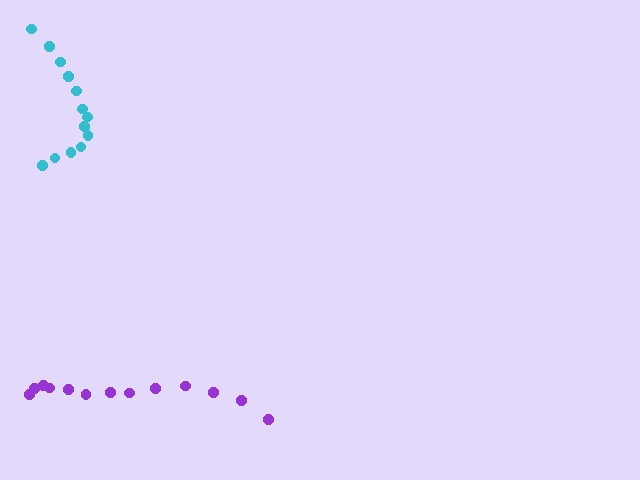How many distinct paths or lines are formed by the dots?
There are 2 distinct paths.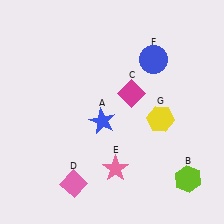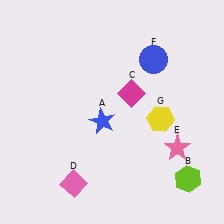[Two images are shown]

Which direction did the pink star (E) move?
The pink star (E) moved right.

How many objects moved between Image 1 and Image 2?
1 object moved between the two images.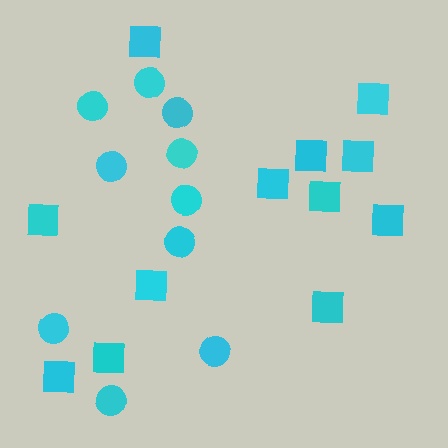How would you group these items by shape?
There are 2 groups: one group of squares (12) and one group of circles (10).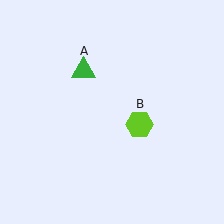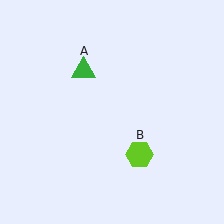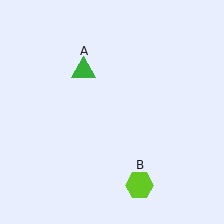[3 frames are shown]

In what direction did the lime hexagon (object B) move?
The lime hexagon (object B) moved down.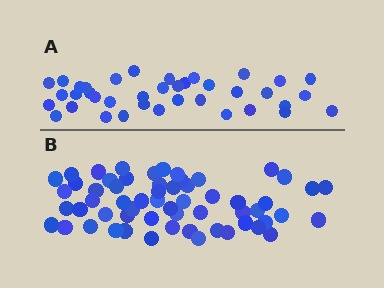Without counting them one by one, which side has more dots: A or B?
Region B (the bottom region) has more dots.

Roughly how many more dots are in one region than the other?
Region B has approximately 20 more dots than region A.